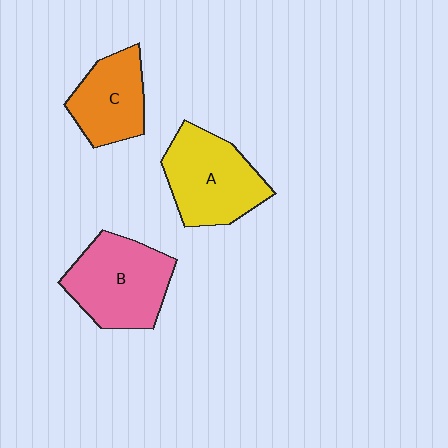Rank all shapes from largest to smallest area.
From largest to smallest: B (pink), A (yellow), C (orange).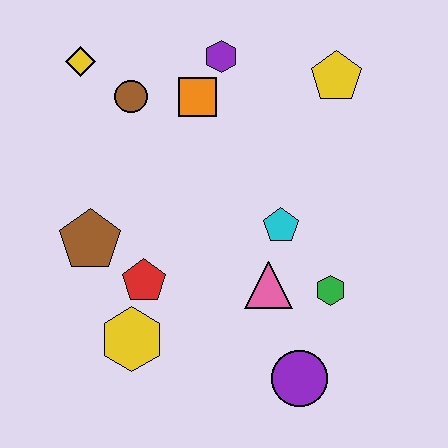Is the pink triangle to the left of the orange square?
No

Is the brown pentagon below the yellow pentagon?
Yes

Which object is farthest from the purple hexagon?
The purple circle is farthest from the purple hexagon.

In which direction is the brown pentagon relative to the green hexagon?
The brown pentagon is to the left of the green hexagon.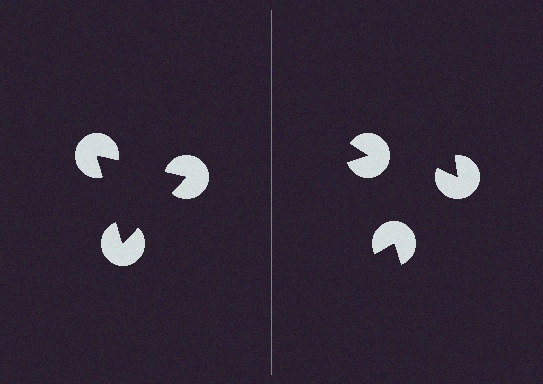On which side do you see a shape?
An illusory triangle appears on the left side. On the right side the wedge cuts are rotated, so no coherent shape forms.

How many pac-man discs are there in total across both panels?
6 — 3 on each side.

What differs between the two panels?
The pac-man discs are positioned identically on both sides; only the wedge orientations differ. On the left they align to a triangle; on the right they are misaligned.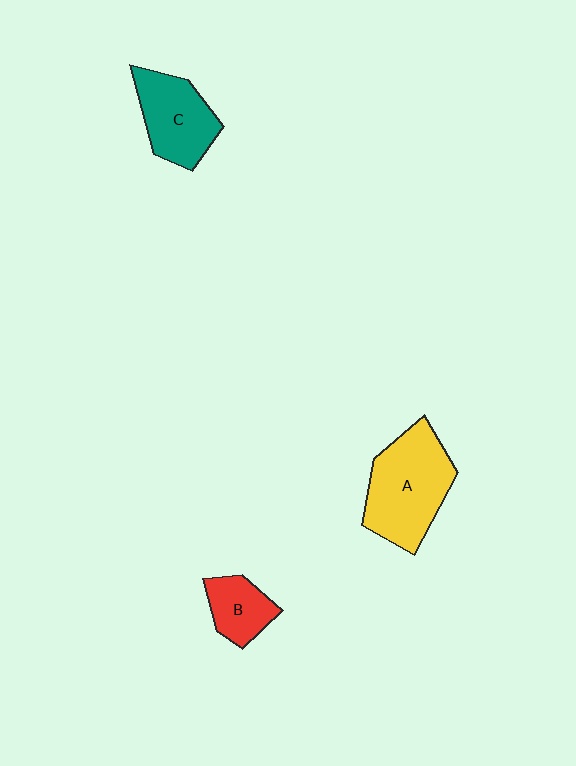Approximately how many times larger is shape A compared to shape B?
Approximately 2.3 times.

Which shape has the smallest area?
Shape B (red).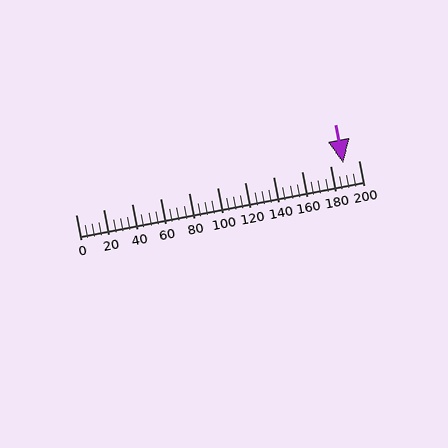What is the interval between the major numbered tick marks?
The major tick marks are spaced 20 units apart.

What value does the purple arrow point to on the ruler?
The purple arrow points to approximately 189.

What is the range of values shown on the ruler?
The ruler shows values from 0 to 200.